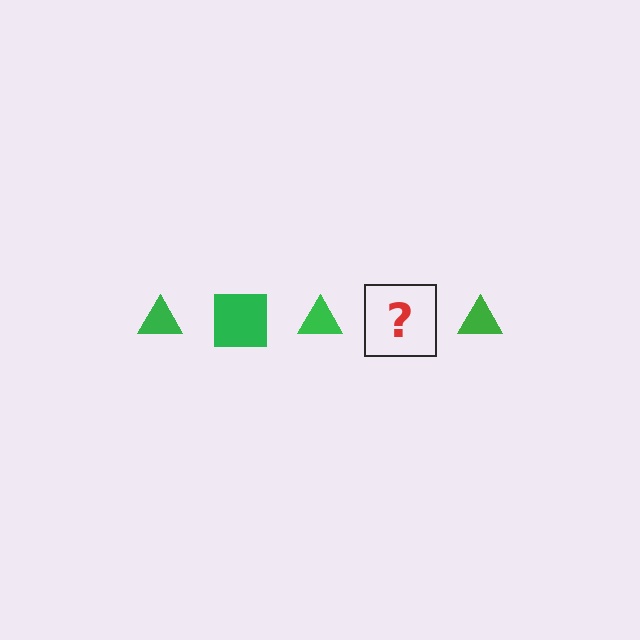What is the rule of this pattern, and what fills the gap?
The rule is that the pattern cycles through triangle, square shapes in green. The gap should be filled with a green square.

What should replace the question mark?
The question mark should be replaced with a green square.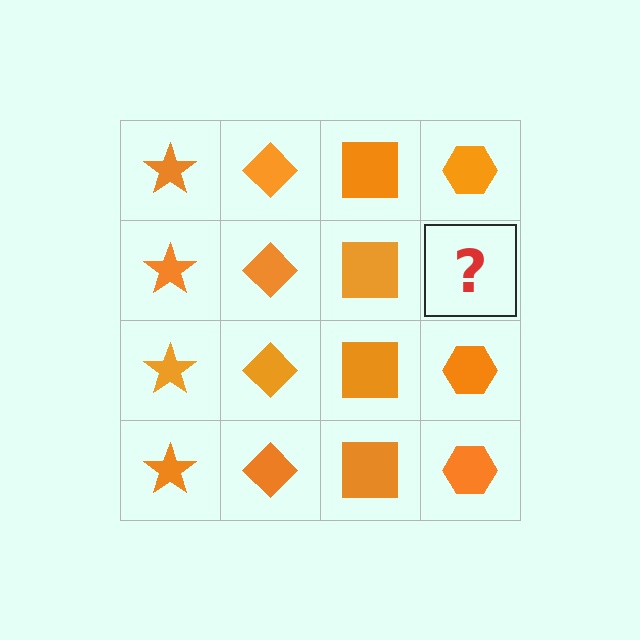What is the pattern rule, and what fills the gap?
The rule is that each column has a consistent shape. The gap should be filled with an orange hexagon.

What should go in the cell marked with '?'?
The missing cell should contain an orange hexagon.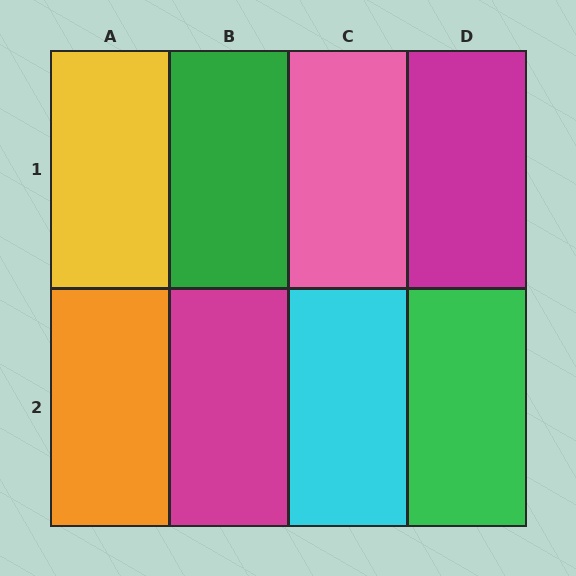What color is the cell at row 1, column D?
Magenta.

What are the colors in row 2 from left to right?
Orange, magenta, cyan, green.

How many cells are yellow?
1 cell is yellow.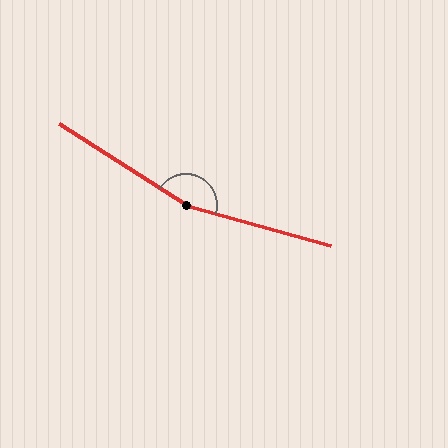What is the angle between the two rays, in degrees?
Approximately 163 degrees.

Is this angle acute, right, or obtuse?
It is obtuse.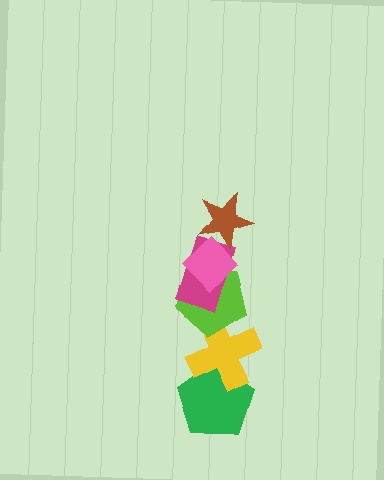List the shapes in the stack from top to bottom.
From top to bottom: the brown star, the pink diamond, the magenta rectangle, the lime pentagon, the yellow cross, the green pentagon.